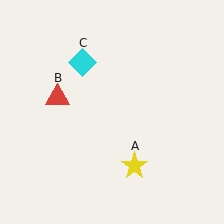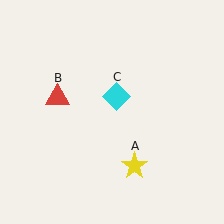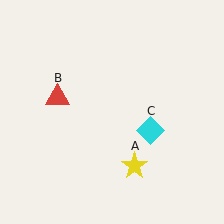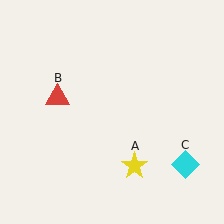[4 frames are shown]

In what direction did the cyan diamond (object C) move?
The cyan diamond (object C) moved down and to the right.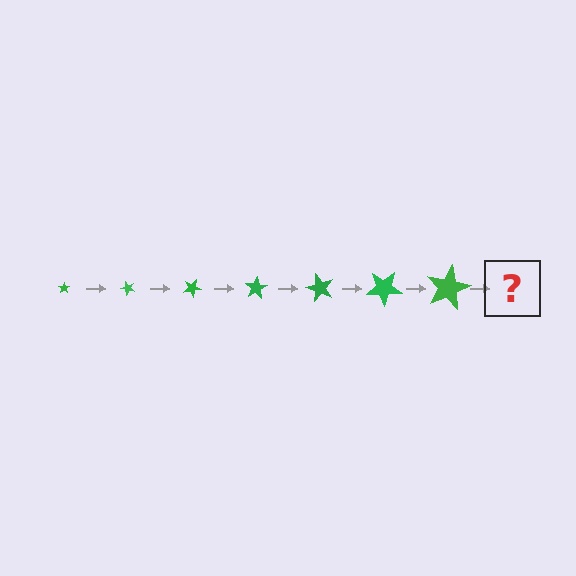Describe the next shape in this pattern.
It should be a star, larger than the previous one and rotated 350 degrees from the start.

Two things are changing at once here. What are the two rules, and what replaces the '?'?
The two rules are that the star grows larger each step and it rotates 50 degrees each step. The '?' should be a star, larger than the previous one and rotated 350 degrees from the start.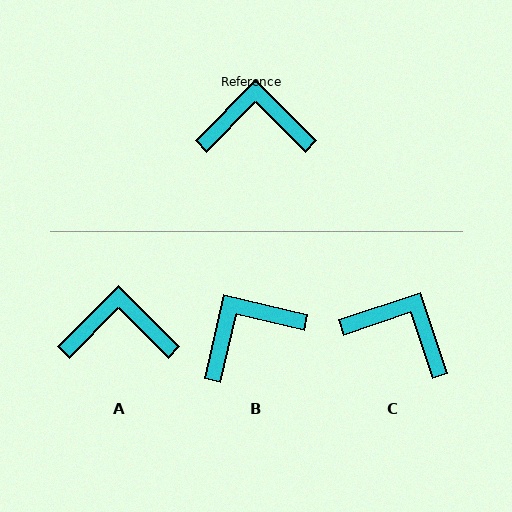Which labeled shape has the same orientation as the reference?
A.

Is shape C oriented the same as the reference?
No, it is off by about 27 degrees.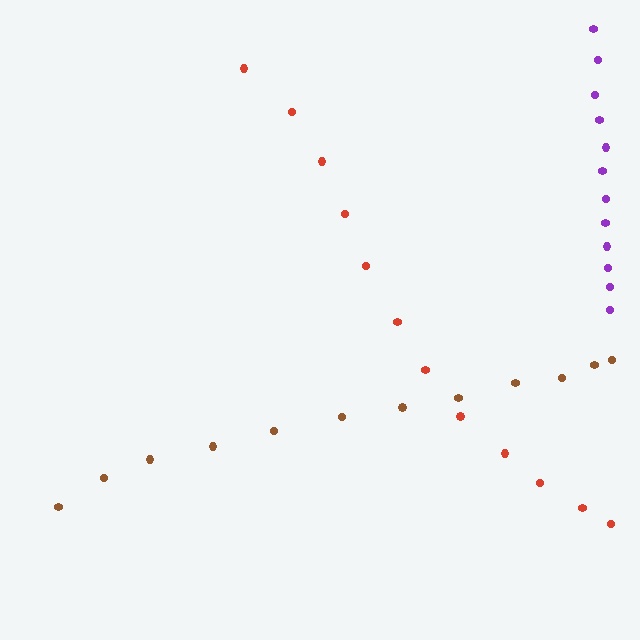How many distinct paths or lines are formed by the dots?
There are 3 distinct paths.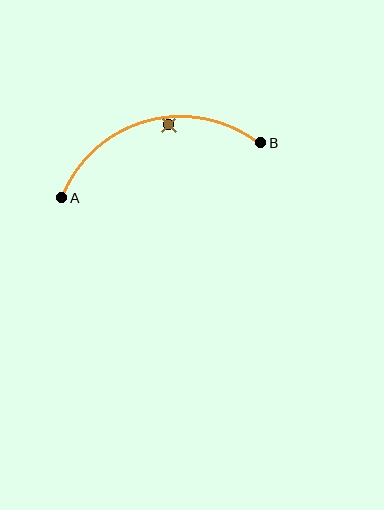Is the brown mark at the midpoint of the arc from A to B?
No — the brown mark does not lie on the arc at all. It sits slightly inside the curve.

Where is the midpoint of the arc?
The arc midpoint is the point on the curve farthest from the straight line joining A and B. It sits above that line.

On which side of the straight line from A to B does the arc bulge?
The arc bulges above the straight line connecting A and B.